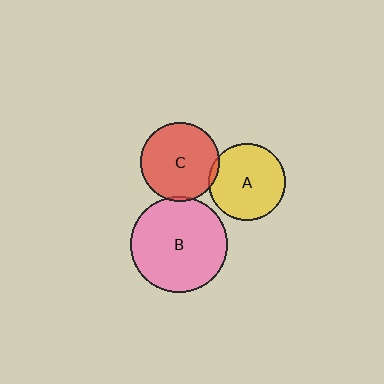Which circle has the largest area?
Circle B (pink).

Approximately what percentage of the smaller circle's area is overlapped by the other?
Approximately 5%.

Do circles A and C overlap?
Yes.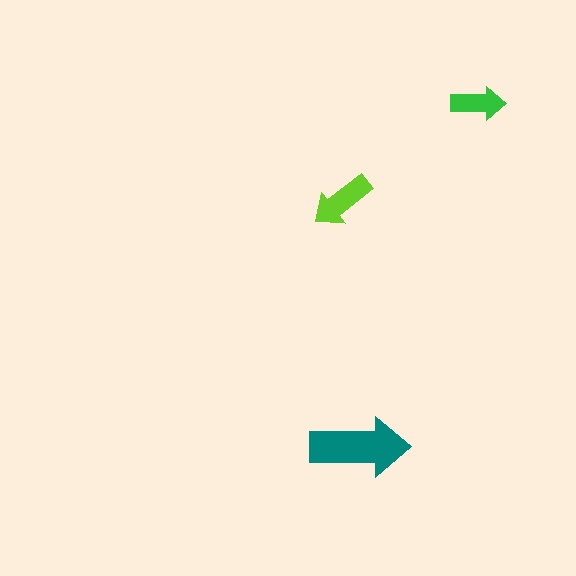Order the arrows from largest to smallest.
the teal one, the lime one, the green one.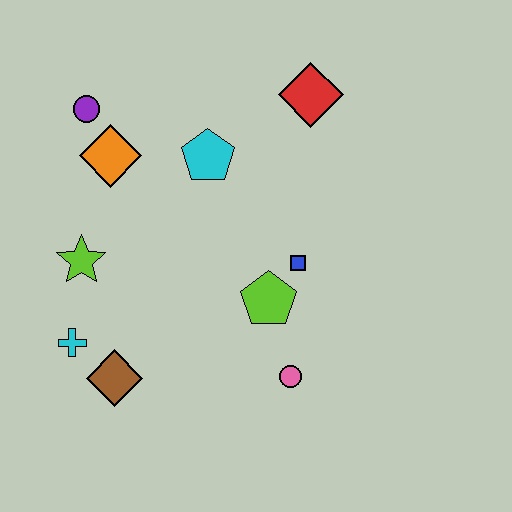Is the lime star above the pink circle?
Yes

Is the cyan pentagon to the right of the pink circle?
No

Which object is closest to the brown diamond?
The cyan cross is closest to the brown diamond.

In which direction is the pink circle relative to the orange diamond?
The pink circle is below the orange diamond.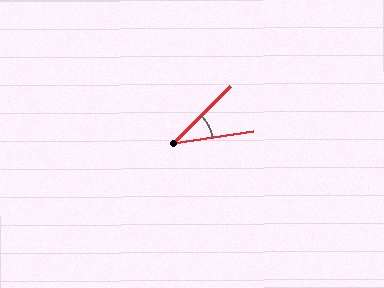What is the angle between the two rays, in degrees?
Approximately 37 degrees.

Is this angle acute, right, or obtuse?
It is acute.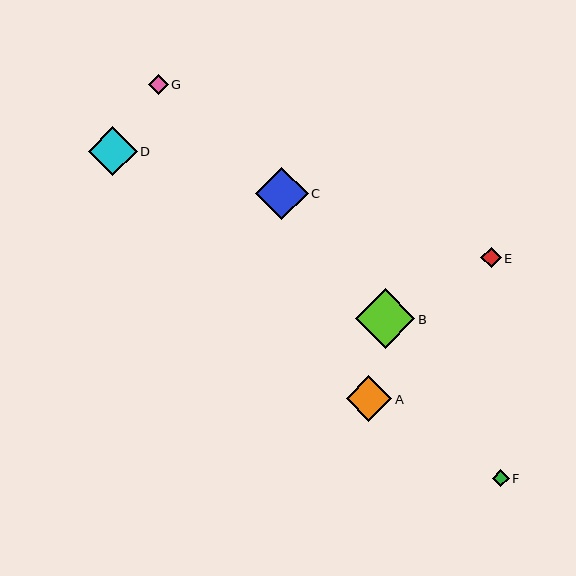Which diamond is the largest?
Diamond B is the largest with a size of approximately 60 pixels.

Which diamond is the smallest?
Diamond F is the smallest with a size of approximately 17 pixels.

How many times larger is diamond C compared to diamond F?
Diamond C is approximately 3.1 times the size of diamond F.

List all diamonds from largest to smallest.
From largest to smallest: B, C, D, A, E, G, F.